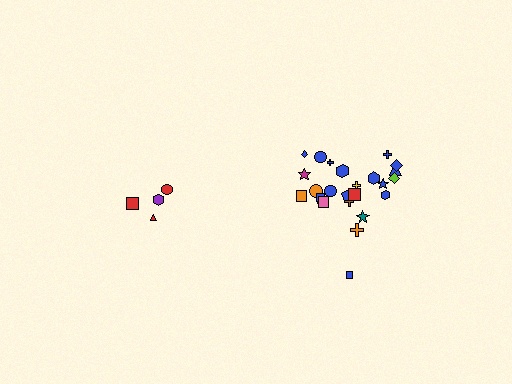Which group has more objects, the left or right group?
The right group.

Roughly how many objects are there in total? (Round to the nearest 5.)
Roughly 30 objects in total.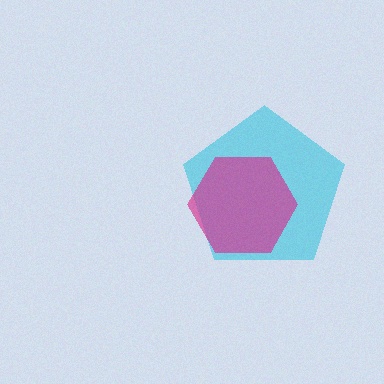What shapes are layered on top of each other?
The layered shapes are: a cyan pentagon, a magenta hexagon.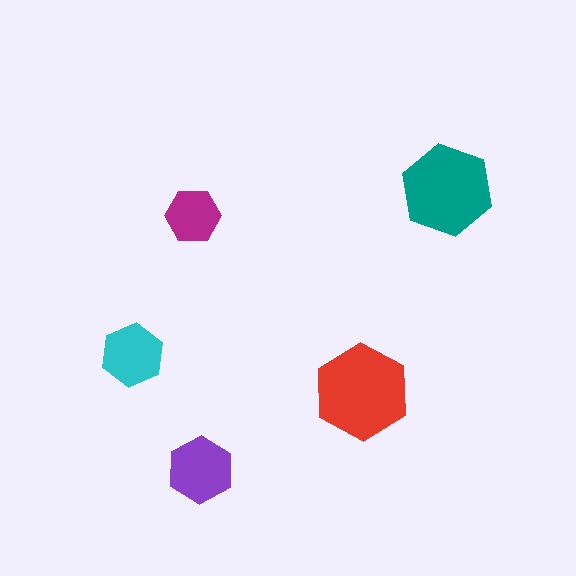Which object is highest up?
The teal hexagon is topmost.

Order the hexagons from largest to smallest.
the red one, the teal one, the purple one, the cyan one, the magenta one.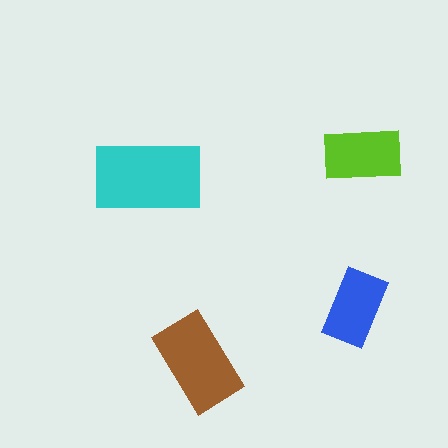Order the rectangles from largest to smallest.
the cyan one, the brown one, the lime one, the blue one.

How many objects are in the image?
There are 4 objects in the image.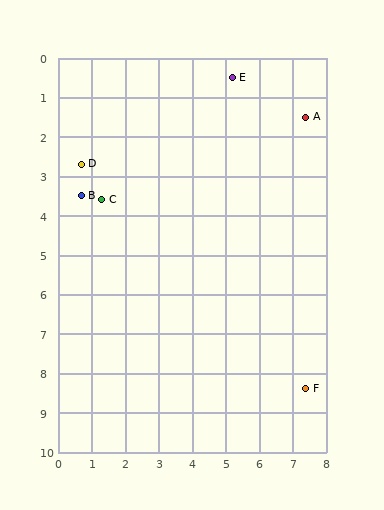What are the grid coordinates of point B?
Point B is at approximately (0.7, 3.5).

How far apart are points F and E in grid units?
Points F and E are about 8.2 grid units apart.